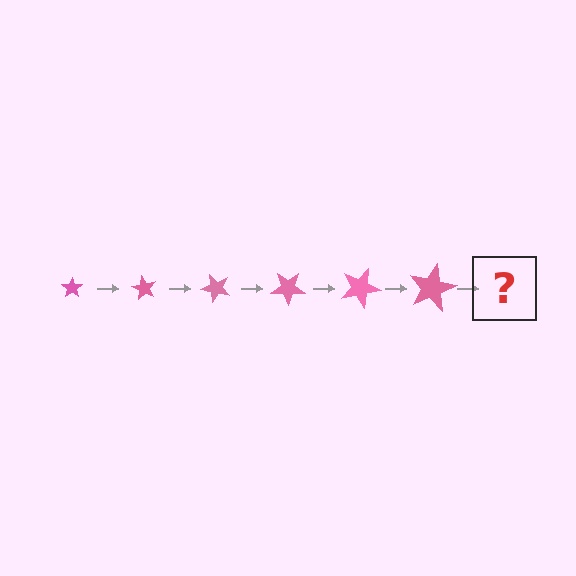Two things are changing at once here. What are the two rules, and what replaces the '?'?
The two rules are that the star grows larger each step and it rotates 60 degrees each step. The '?' should be a star, larger than the previous one and rotated 360 degrees from the start.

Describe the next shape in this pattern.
It should be a star, larger than the previous one and rotated 360 degrees from the start.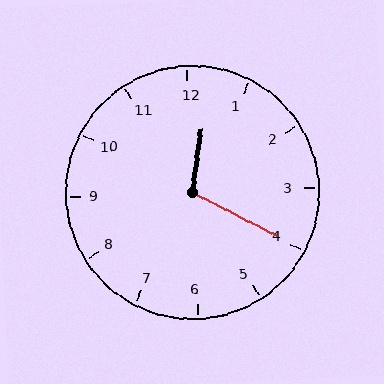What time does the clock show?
12:20.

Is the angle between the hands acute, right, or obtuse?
It is obtuse.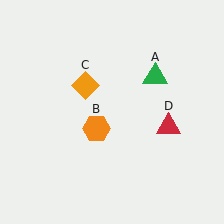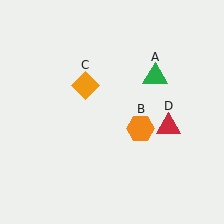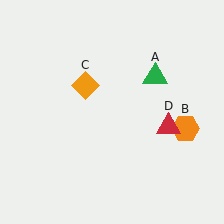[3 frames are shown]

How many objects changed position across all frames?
1 object changed position: orange hexagon (object B).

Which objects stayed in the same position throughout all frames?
Green triangle (object A) and orange diamond (object C) and red triangle (object D) remained stationary.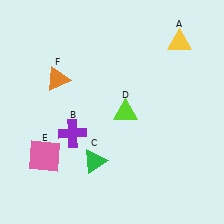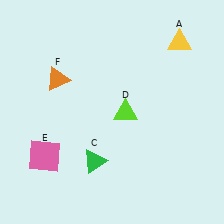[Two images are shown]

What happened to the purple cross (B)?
The purple cross (B) was removed in Image 2. It was in the bottom-left area of Image 1.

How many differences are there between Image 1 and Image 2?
There is 1 difference between the two images.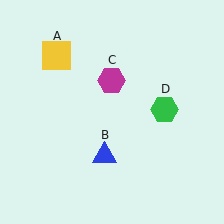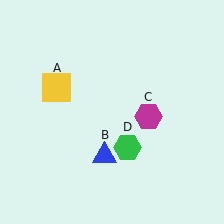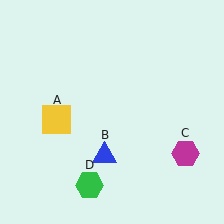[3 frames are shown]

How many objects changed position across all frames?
3 objects changed position: yellow square (object A), magenta hexagon (object C), green hexagon (object D).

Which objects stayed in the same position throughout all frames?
Blue triangle (object B) remained stationary.